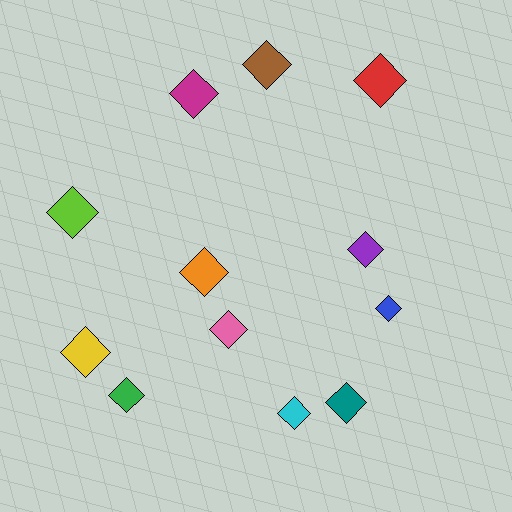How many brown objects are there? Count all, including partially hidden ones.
There is 1 brown object.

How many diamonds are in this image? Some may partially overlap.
There are 12 diamonds.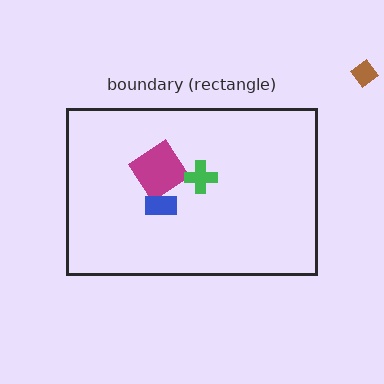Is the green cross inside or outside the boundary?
Inside.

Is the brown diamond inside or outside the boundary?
Outside.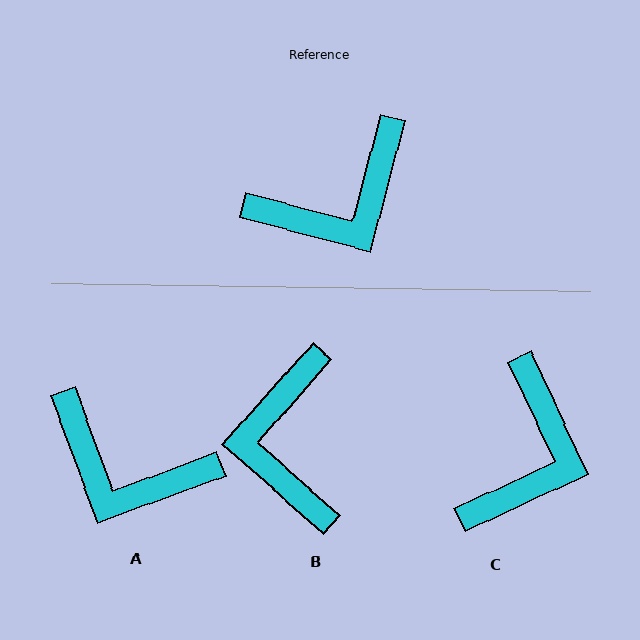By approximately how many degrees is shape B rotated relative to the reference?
Approximately 117 degrees clockwise.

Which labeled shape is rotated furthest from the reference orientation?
B, about 117 degrees away.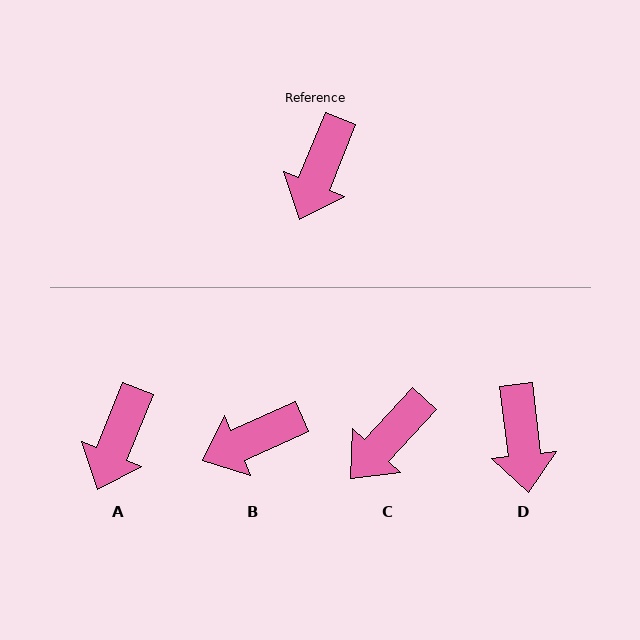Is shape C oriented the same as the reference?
No, it is off by about 21 degrees.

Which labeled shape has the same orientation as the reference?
A.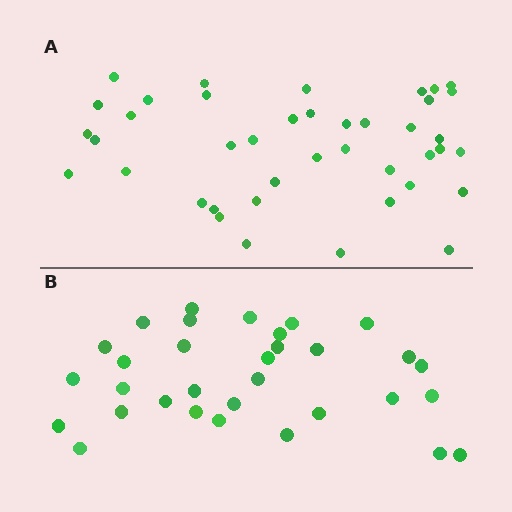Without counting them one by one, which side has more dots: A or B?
Region A (the top region) has more dots.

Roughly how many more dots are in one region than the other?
Region A has roughly 8 or so more dots than region B.